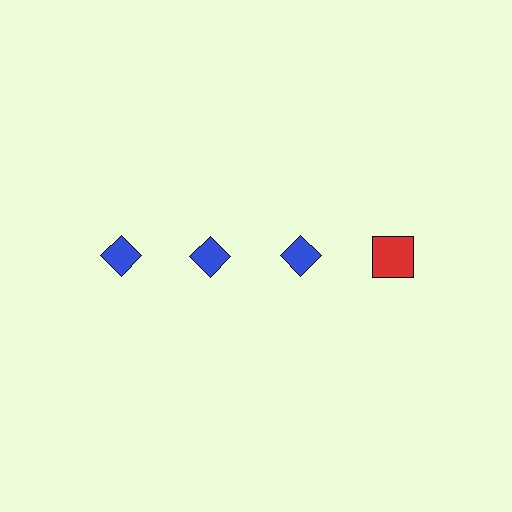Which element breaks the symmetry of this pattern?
The red square in the top row, second from right column breaks the symmetry. All other shapes are blue diamonds.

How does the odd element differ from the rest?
It differs in both color (red instead of blue) and shape (square instead of diamond).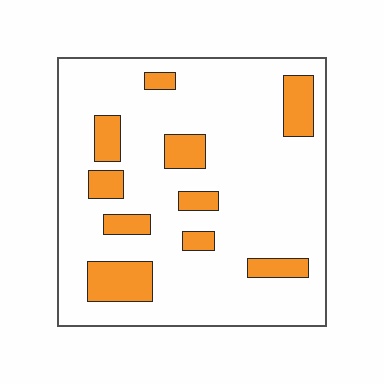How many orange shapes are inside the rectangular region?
10.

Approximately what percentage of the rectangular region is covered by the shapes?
Approximately 15%.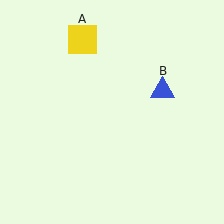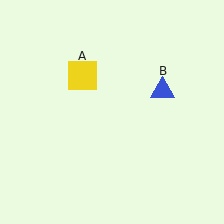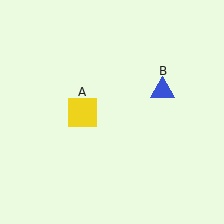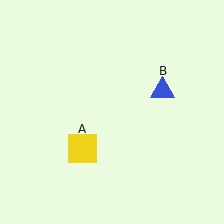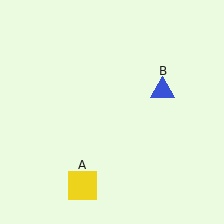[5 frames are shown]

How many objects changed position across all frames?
1 object changed position: yellow square (object A).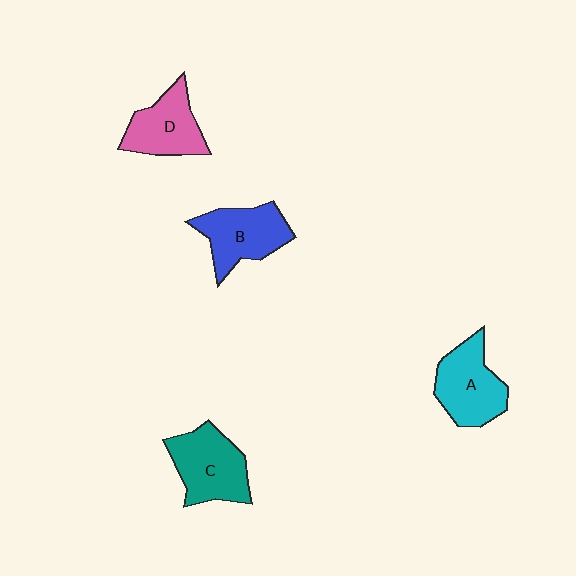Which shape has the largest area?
Shape C (teal).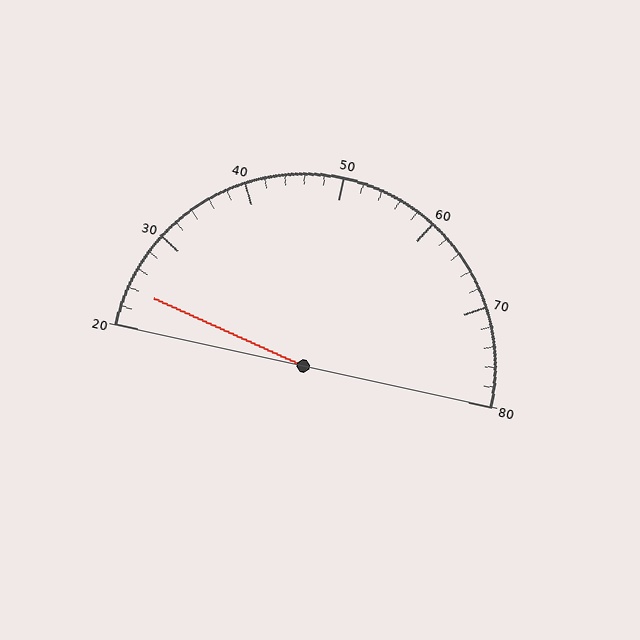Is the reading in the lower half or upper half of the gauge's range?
The reading is in the lower half of the range (20 to 80).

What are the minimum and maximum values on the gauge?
The gauge ranges from 20 to 80.